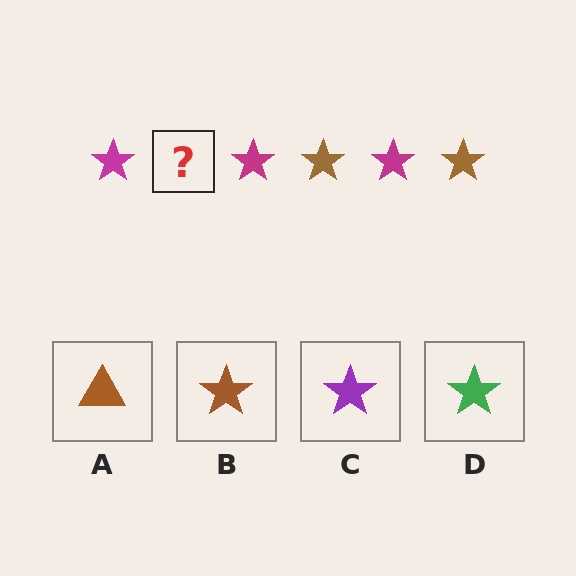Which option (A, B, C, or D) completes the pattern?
B.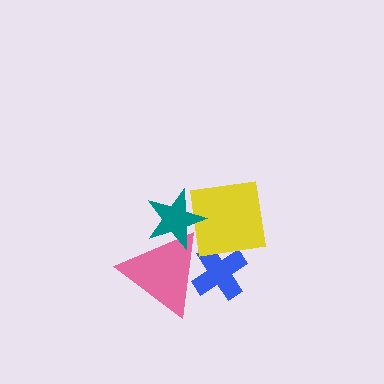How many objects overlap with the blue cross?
2 objects overlap with the blue cross.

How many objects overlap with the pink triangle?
3 objects overlap with the pink triangle.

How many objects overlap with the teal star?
2 objects overlap with the teal star.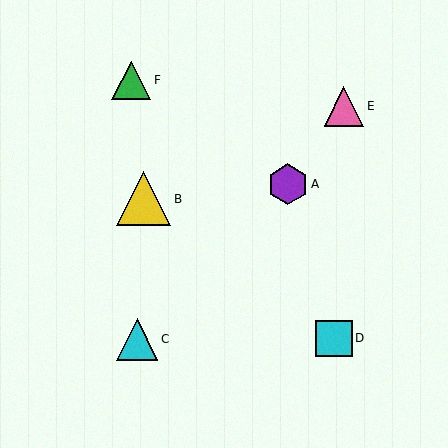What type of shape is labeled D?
Shape D is a cyan square.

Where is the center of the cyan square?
The center of the cyan square is at (334, 338).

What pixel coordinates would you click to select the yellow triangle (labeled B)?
Click at (143, 199) to select the yellow triangle B.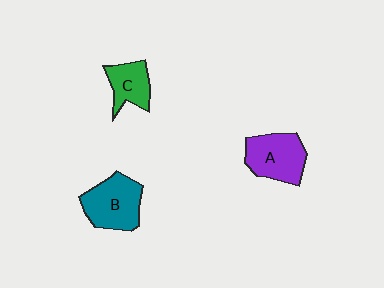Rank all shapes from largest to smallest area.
From largest to smallest: B (teal), A (purple), C (green).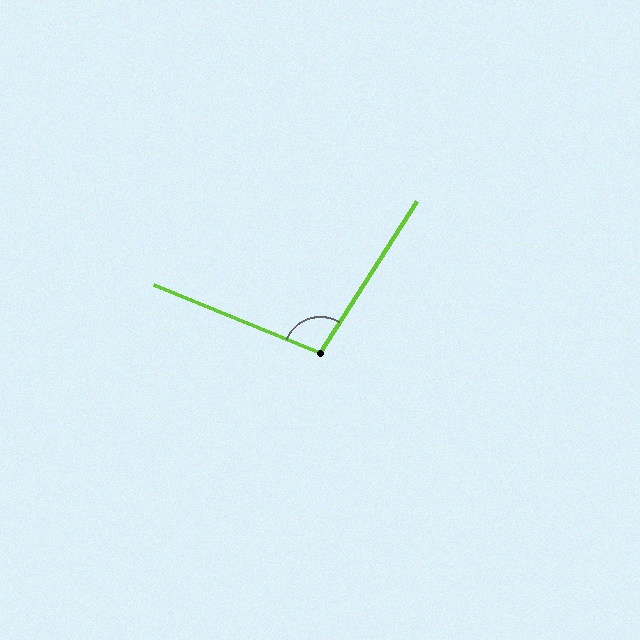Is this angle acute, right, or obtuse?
It is obtuse.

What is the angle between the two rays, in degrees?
Approximately 100 degrees.